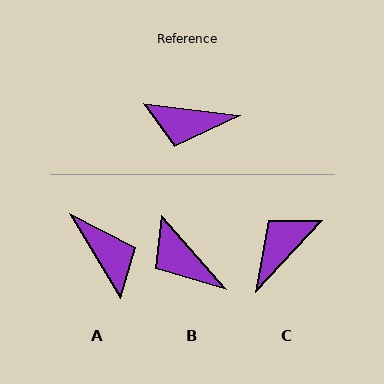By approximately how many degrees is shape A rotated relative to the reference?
Approximately 128 degrees counter-clockwise.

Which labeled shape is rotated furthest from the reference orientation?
A, about 128 degrees away.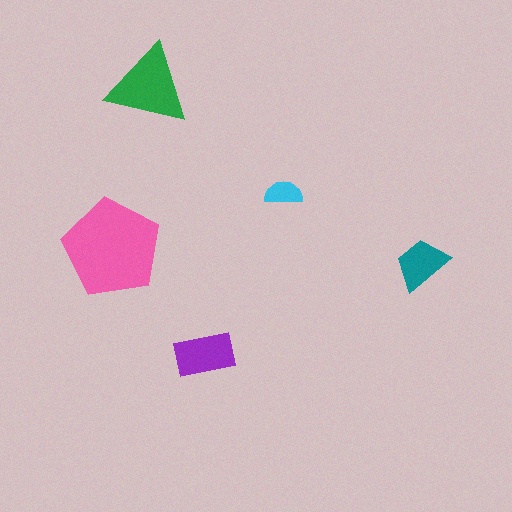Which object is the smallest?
The cyan semicircle.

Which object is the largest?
The pink pentagon.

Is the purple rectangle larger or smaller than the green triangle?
Smaller.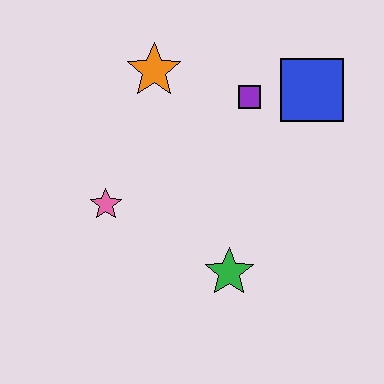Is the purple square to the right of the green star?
Yes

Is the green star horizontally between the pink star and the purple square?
Yes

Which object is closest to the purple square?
The blue square is closest to the purple square.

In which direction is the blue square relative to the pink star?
The blue square is to the right of the pink star.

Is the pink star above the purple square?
No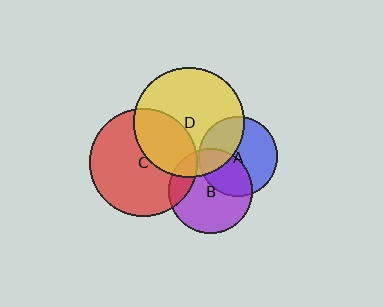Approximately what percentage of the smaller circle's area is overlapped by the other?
Approximately 35%.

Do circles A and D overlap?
Yes.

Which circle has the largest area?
Circle D (yellow).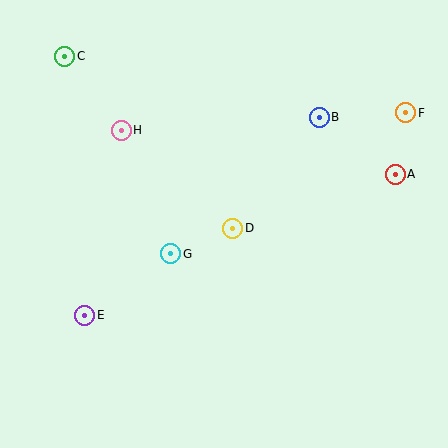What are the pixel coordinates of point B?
Point B is at (319, 117).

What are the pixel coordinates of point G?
Point G is at (171, 254).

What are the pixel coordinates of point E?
Point E is at (85, 315).